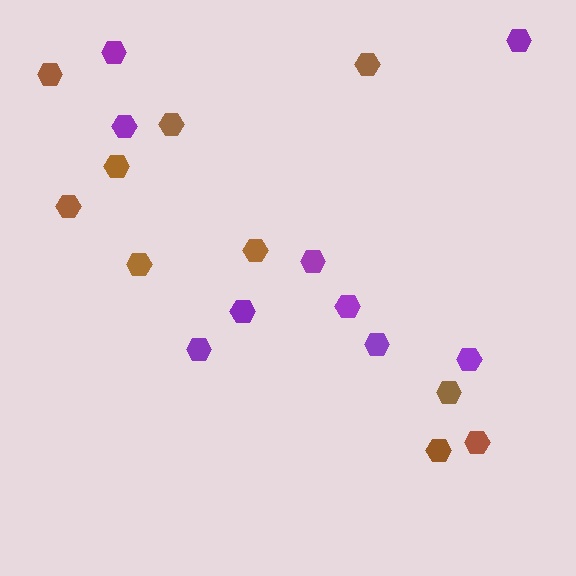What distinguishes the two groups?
There are 2 groups: one group of brown hexagons (10) and one group of purple hexagons (9).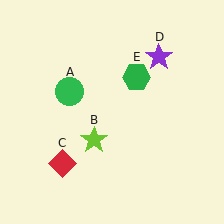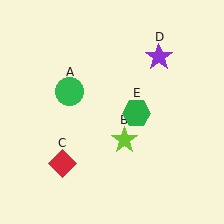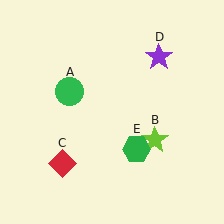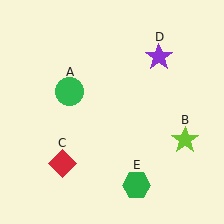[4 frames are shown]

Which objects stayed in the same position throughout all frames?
Green circle (object A) and red diamond (object C) and purple star (object D) remained stationary.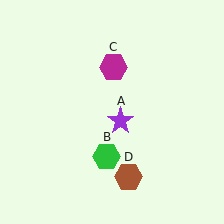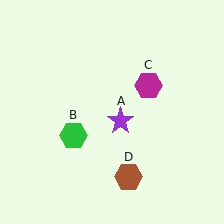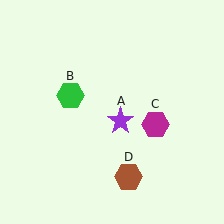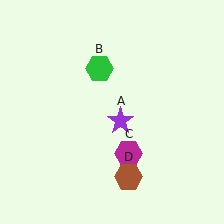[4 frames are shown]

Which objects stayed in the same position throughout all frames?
Purple star (object A) and brown hexagon (object D) remained stationary.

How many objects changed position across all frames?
2 objects changed position: green hexagon (object B), magenta hexagon (object C).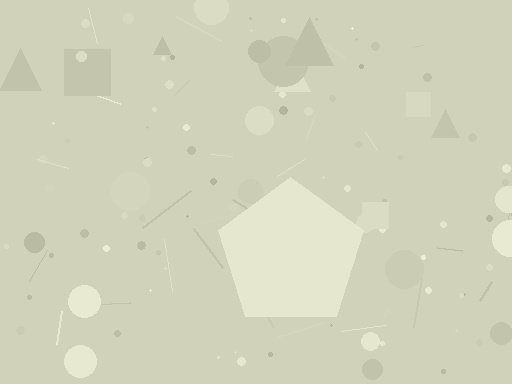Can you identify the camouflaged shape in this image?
The camouflaged shape is a pentagon.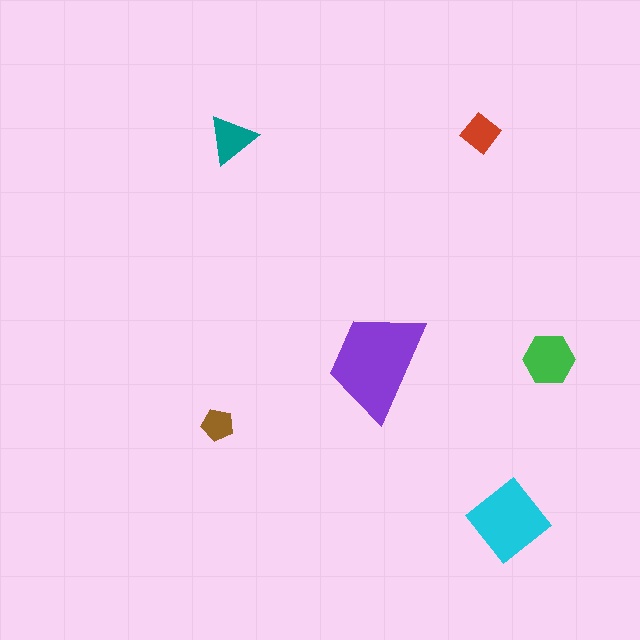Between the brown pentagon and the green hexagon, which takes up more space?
The green hexagon.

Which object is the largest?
The purple trapezoid.